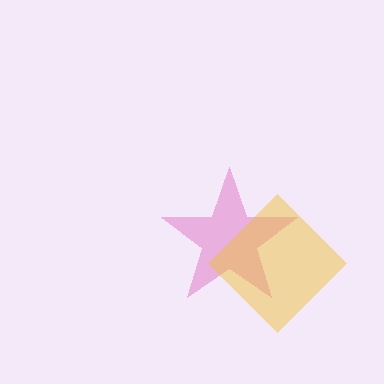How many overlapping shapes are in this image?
There are 2 overlapping shapes in the image.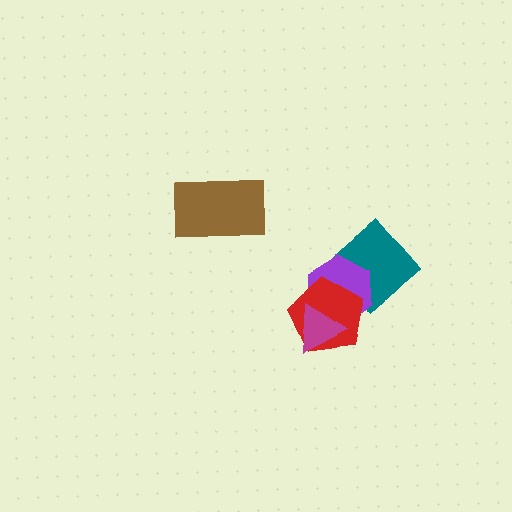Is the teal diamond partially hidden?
Yes, it is partially covered by another shape.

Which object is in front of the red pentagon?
The magenta triangle is in front of the red pentagon.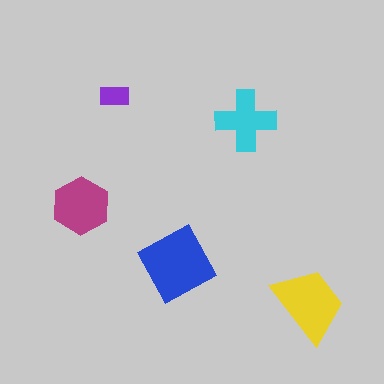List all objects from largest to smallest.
The blue square, the yellow trapezoid, the magenta hexagon, the cyan cross, the purple rectangle.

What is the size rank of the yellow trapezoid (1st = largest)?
2nd.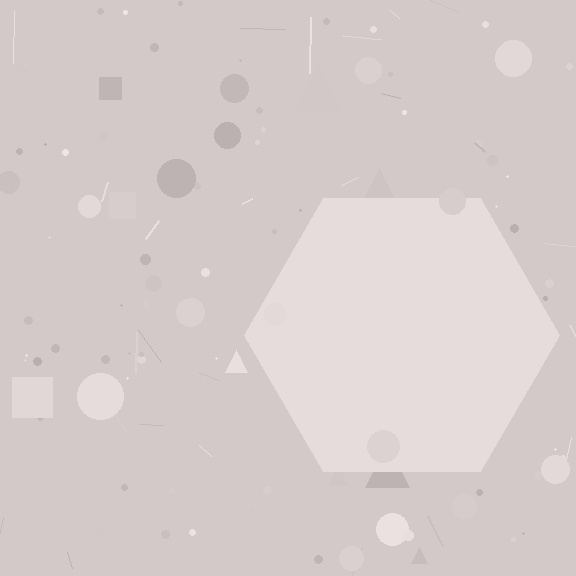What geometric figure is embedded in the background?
A hexagon is embedded in the background.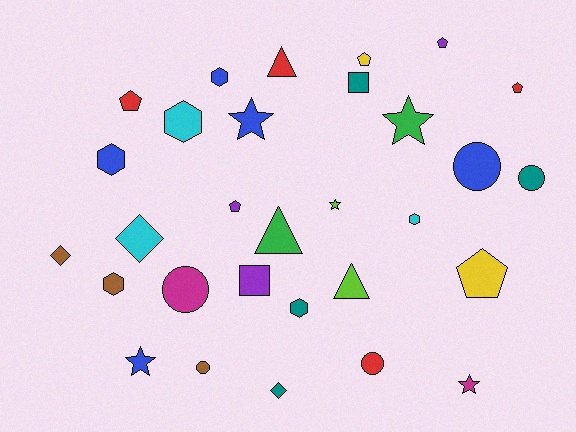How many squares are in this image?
There are 2 squares.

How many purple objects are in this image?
There are 3 purple objects.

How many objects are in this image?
There are 30 objects.